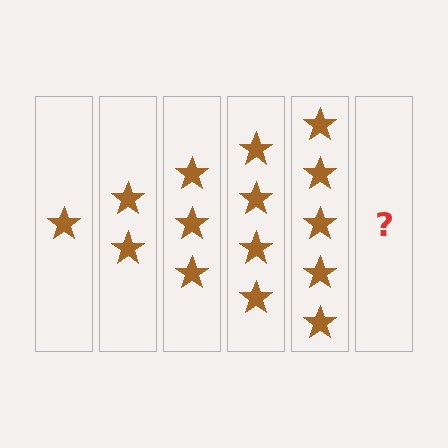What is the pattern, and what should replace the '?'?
The pattern is that each step adds one more star. The '?' should be 6 stars.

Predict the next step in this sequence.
The next step is 6 stars.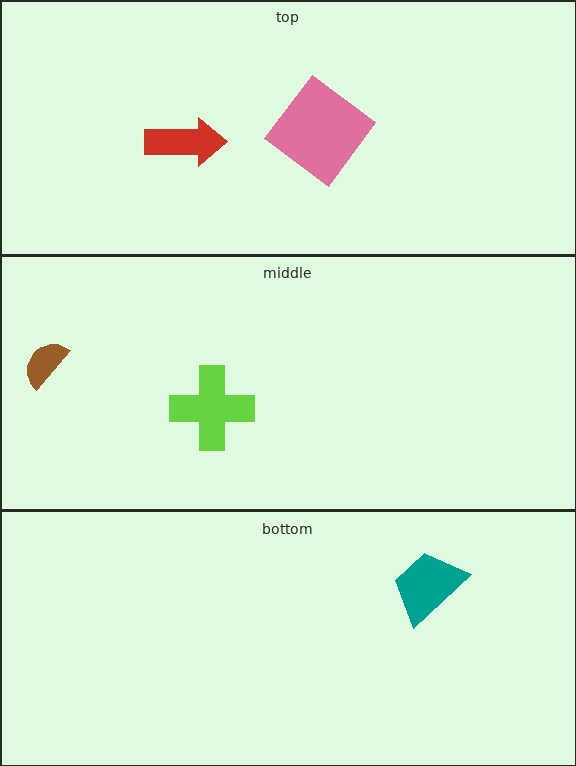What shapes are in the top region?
The pink diamond, the red arrow.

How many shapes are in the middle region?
2.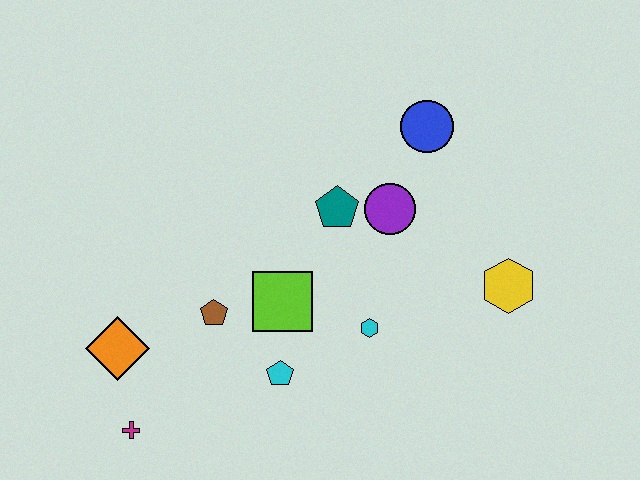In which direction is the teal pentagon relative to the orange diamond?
The teal pentagon is to the right of the orange diamond.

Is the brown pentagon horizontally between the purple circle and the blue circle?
No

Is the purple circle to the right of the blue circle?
No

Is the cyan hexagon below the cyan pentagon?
No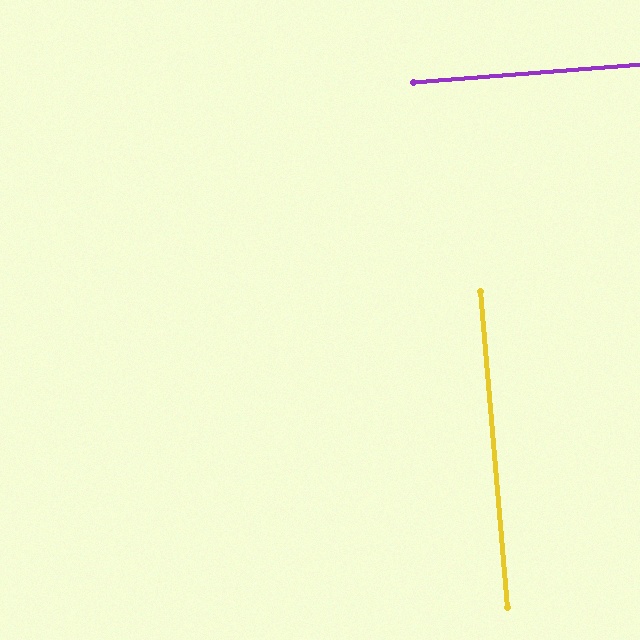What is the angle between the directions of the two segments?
Approximately 90 degrees.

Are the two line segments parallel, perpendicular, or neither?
Perpendicular — they meet at approximately 90°.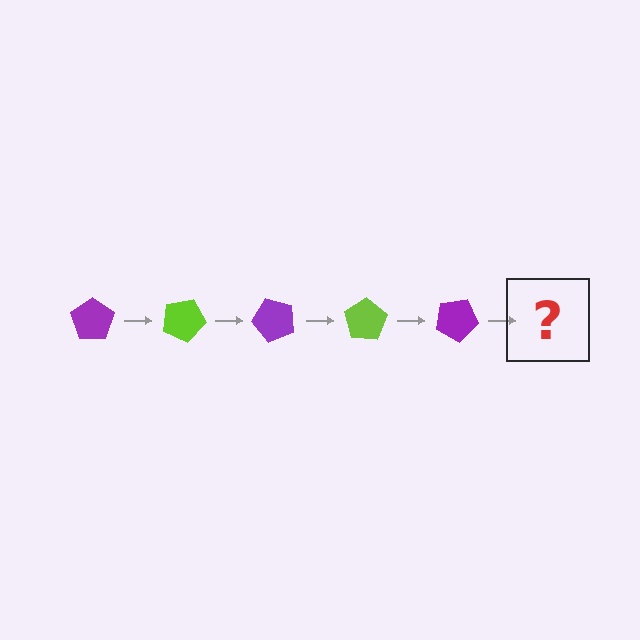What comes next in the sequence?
The next element should be a lime pentagon, rotated 125 degrees from the start.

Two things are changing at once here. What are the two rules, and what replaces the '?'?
The two rules are that it rotates 25 degrees each step and the color cycles through purple and lime. The '?' should be a lime pentagon, rotated 125 degrees from the start.